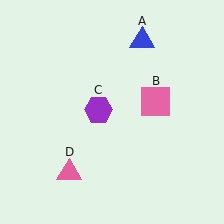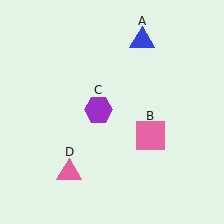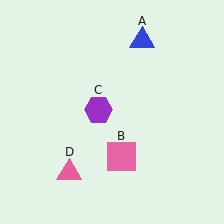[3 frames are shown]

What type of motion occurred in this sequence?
The pink square (object B) rotated clockwise around the center of the scene.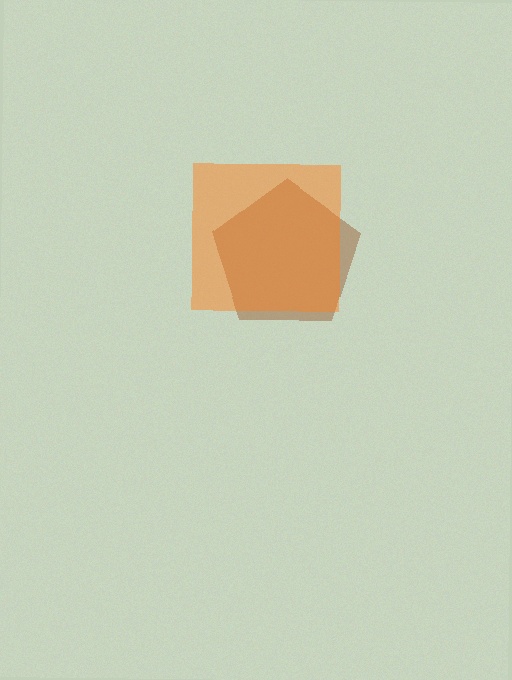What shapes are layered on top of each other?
The layered shapes are: a brown pentagon, an orange square.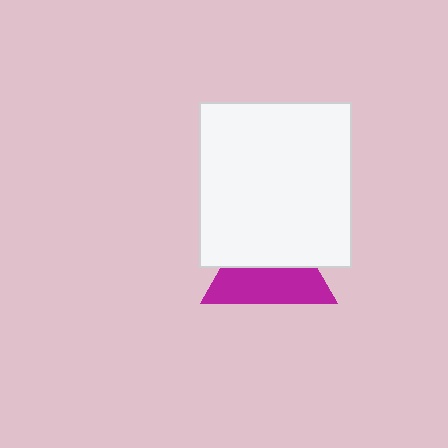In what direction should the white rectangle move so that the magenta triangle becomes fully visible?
The white rectangle should move up. That is the shortest direction to clear the overlap and leave the magenta triangle fully visible.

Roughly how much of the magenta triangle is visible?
About half of it is visible (roughly 51%).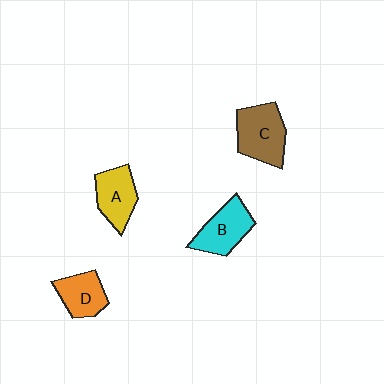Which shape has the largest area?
Shape C (brown).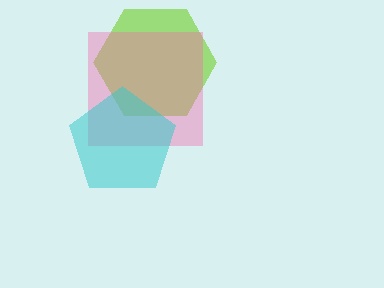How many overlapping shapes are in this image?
There are 3 overlapping shapes in the image.